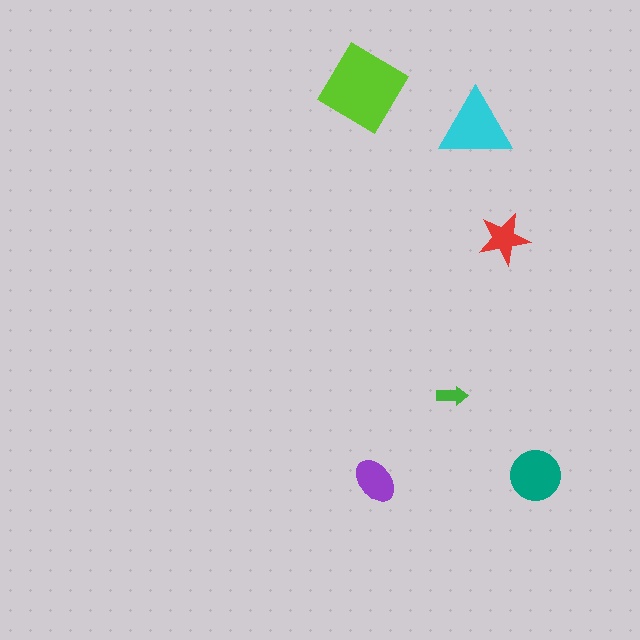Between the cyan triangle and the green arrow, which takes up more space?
The cyan triangle.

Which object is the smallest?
The green arrow.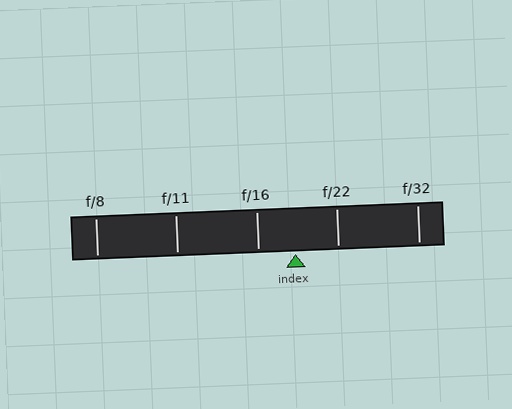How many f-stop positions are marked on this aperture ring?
There are 5 f-stop positions marked.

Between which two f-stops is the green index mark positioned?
The index mark is between f/16 and f/22.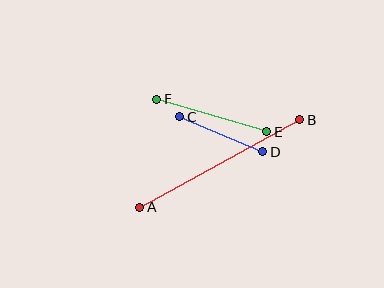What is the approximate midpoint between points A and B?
The midpoint is at approximately (220, 164) pixels.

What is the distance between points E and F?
The distance is approximately 115 pixels.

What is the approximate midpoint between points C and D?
The midpoint is at approximately (221, 134) pixels.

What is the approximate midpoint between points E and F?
The midpoint is at approximately (212, 116) pixels.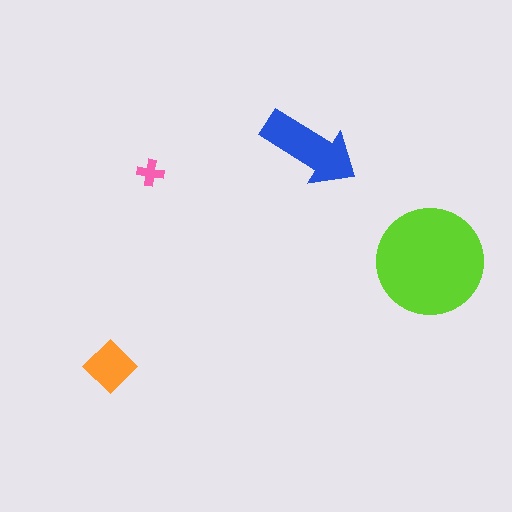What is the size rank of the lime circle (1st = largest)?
1st.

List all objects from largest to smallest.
The lime circle, the blue arrow, the orange diamond, the pink cross.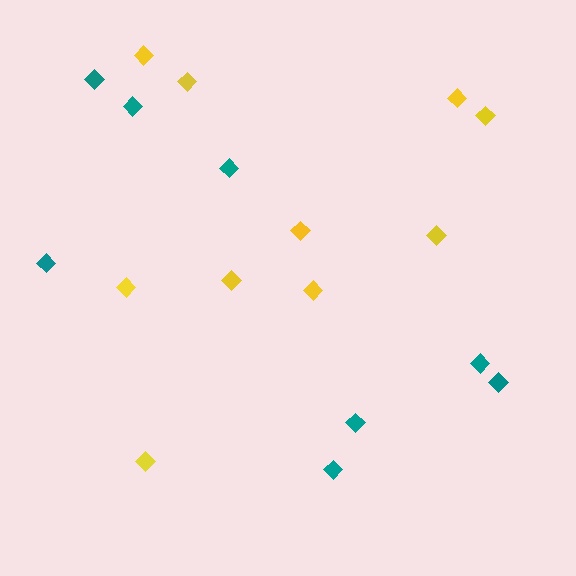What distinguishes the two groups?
There are 2 groups: one group of teal diamonds (8) and one group of yellow diamonds (10).